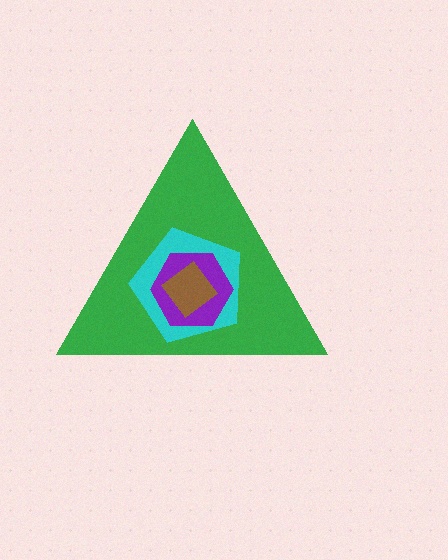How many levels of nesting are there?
4.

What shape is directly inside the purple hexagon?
The brown diamond.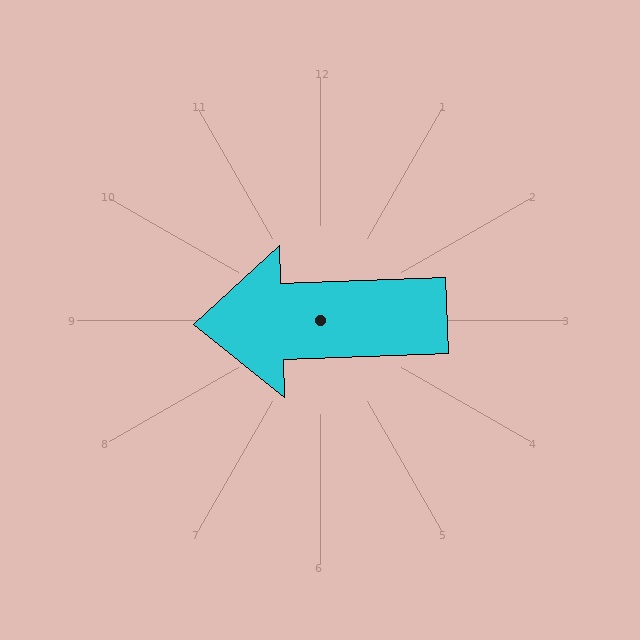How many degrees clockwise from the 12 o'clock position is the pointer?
Approximately 268 degrees.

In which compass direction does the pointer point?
West.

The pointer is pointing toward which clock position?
Roughly 9 o'clock.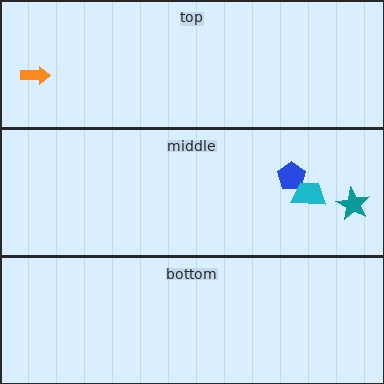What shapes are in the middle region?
The blue pentagon, the cyan trapezoid, the teal star.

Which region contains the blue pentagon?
The middle region.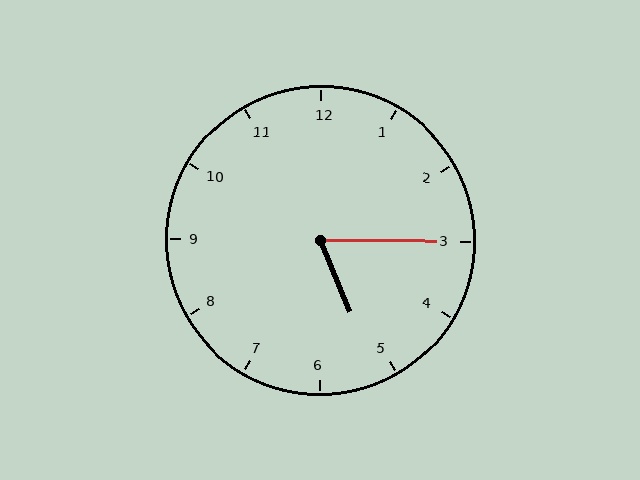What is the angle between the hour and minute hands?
Approximately 68 degrees.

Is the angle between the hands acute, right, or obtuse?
It is acute.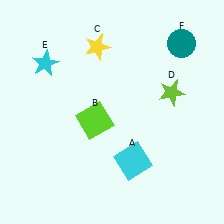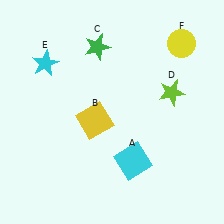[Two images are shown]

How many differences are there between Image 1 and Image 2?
There are 3 differences between the two images.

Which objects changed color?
B changed from lime to yellow. C changed from yellow to green. F changed from teal to yellow.